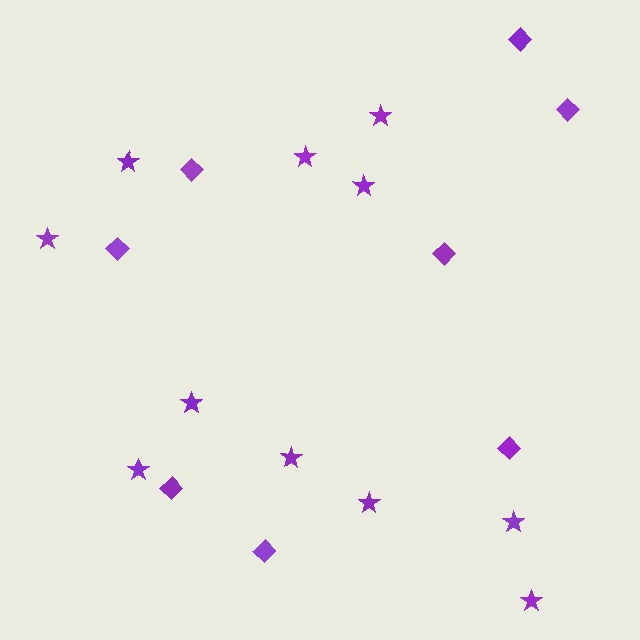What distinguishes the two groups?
There are 2 groups: one group of diamonds (8) and one group of stars (11).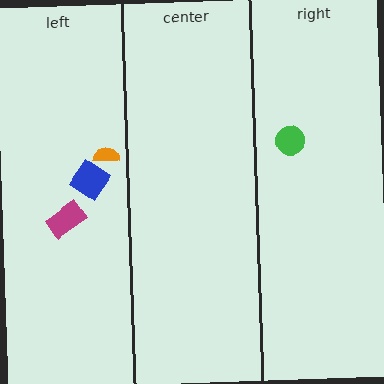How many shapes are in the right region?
1.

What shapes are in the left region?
The orange semicircle, the blue diamond, the magenta rectangle.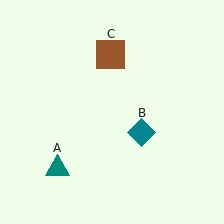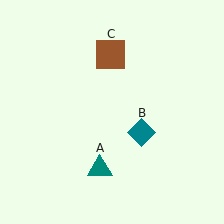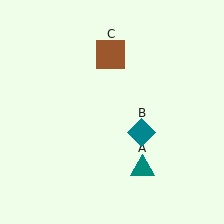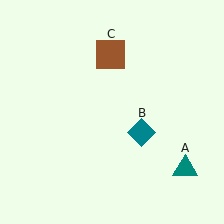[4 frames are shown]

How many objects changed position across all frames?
1 object changed position: teal triangle (object A).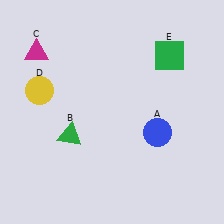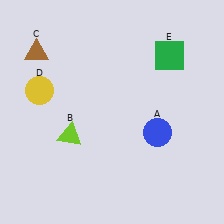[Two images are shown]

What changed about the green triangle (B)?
In Image 1, B is green. In Image 2, it changed to lime.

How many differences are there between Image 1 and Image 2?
There are 2 differences between the two images.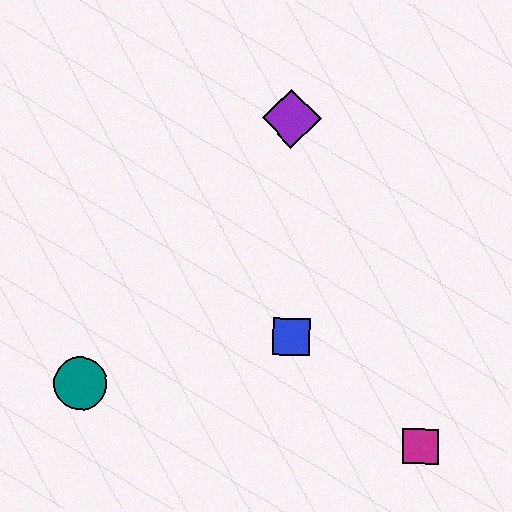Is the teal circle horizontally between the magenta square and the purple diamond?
No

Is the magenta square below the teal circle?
Yes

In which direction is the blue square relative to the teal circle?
The blue square is to the right of the teal circle.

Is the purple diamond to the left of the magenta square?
Yes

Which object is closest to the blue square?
The magenta square is closest to the blue square.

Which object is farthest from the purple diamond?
The magenta square is farthest from the purple diamond.